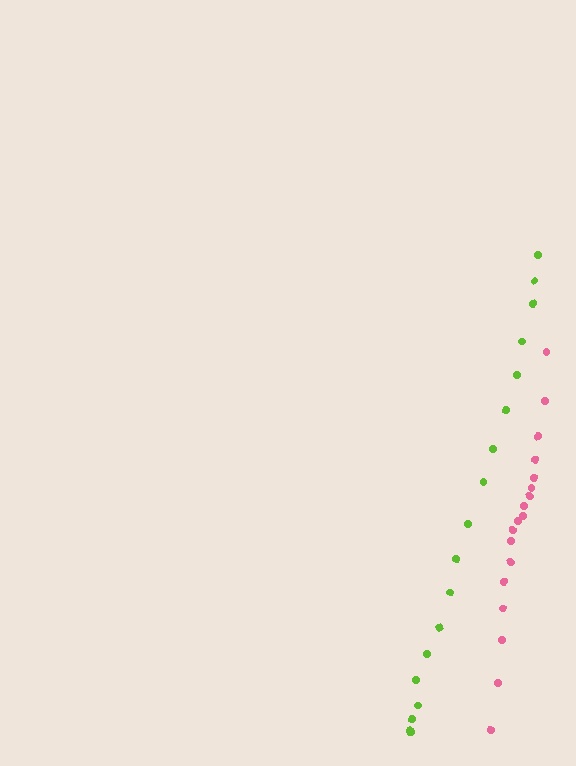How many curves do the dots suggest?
There are 2 distinct paths.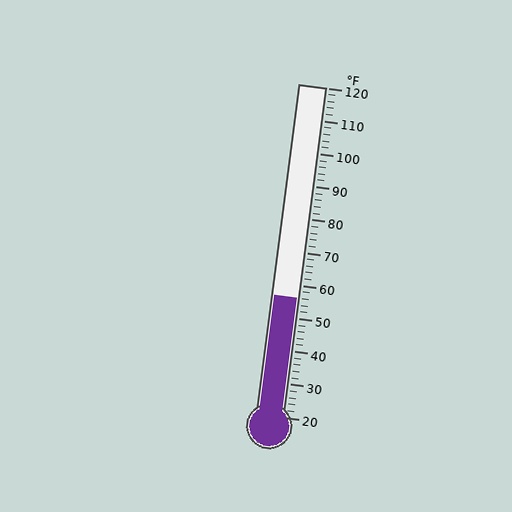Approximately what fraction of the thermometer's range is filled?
The thermometer is filled to approximately 35% of its range.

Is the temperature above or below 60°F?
The temperature is below 60°F.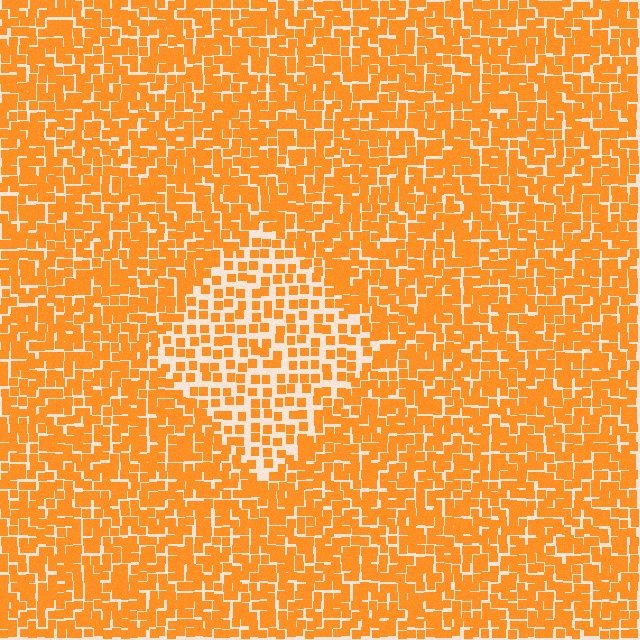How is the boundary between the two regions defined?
The boundary is defined by a change in element density (approximately 1.8x ratio). All elements are the same color, size, and shape.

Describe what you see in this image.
The image contains small orange elements arranged at two different densities. A diamond-shaped region is visible where the elements are less densely packed than the surrounding area.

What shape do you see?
I see a diamond.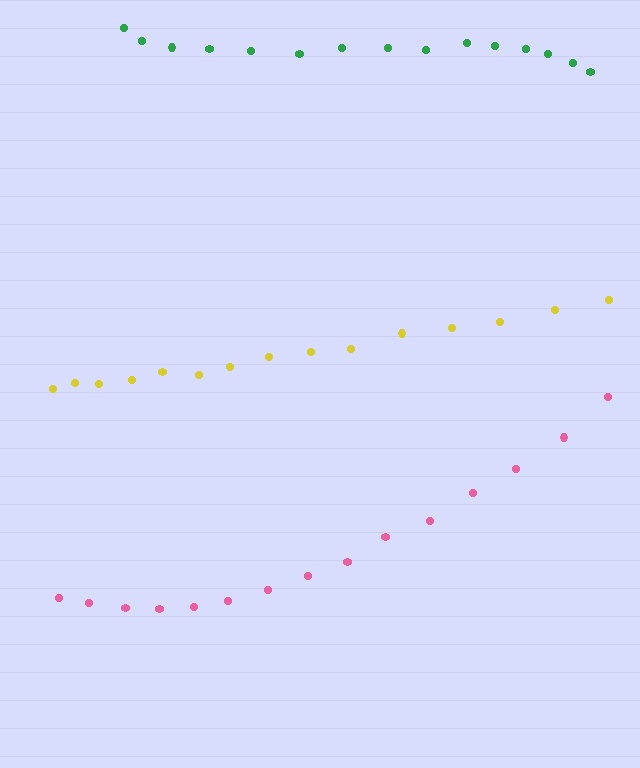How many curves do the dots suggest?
There are 3 distinct paths.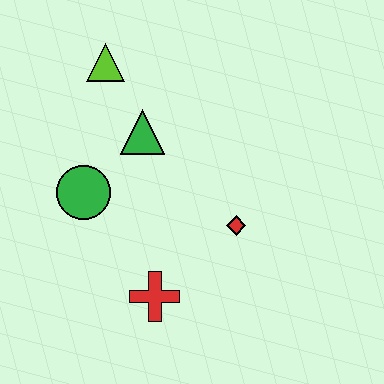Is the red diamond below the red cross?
No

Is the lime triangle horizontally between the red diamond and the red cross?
No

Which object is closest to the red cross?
The red diamond is closest to the red cross.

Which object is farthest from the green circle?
The red diamond is farthest from the green circle.